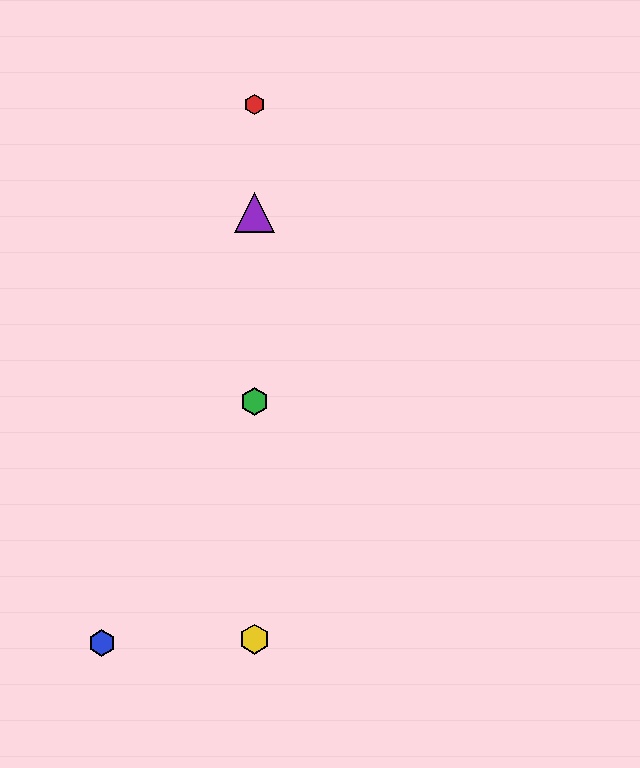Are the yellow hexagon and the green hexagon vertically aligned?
Yes, both are at x≈255.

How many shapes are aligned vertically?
4 shapes (the red hexagon, the green hexagon, the yellow hexagon, the purple triangle) are aligned vertically.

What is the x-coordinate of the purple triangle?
The purple triangle is at x≈255.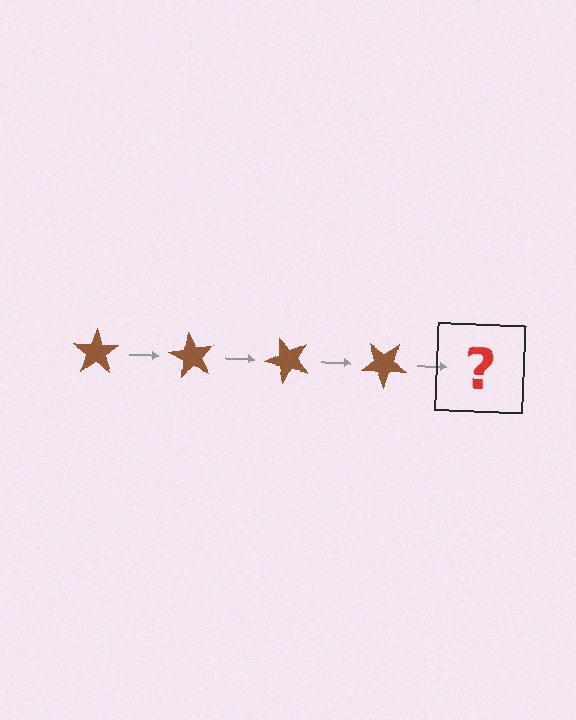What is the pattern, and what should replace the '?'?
The pattern is that the star rotates 60 degrees each step. The '?' should be a brown star rotated 240 degrees.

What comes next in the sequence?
The next element should be a brown star rotated 240 degrees.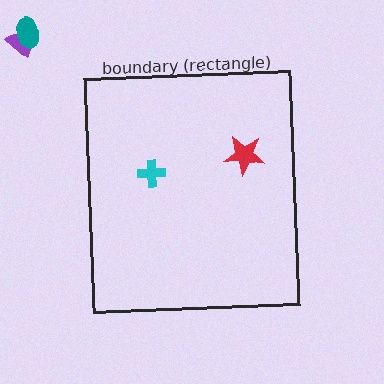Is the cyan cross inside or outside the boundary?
Inside.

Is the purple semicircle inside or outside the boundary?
Outside.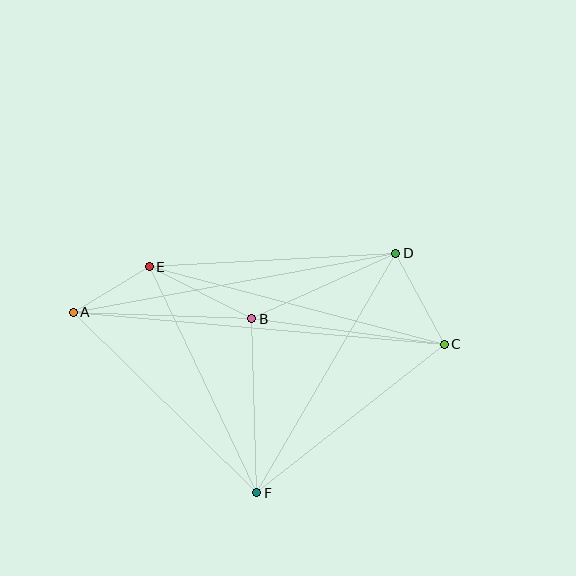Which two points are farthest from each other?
Points A and C are farthest from each other.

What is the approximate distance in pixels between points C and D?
The distance between C and D is approximately 103 pixels.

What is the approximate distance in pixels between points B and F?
The distance between B and F is approximately 174 pixels.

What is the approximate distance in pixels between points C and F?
The distance between C and F is approximately 239 pixels.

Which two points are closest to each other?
Points A and E are closest to each other.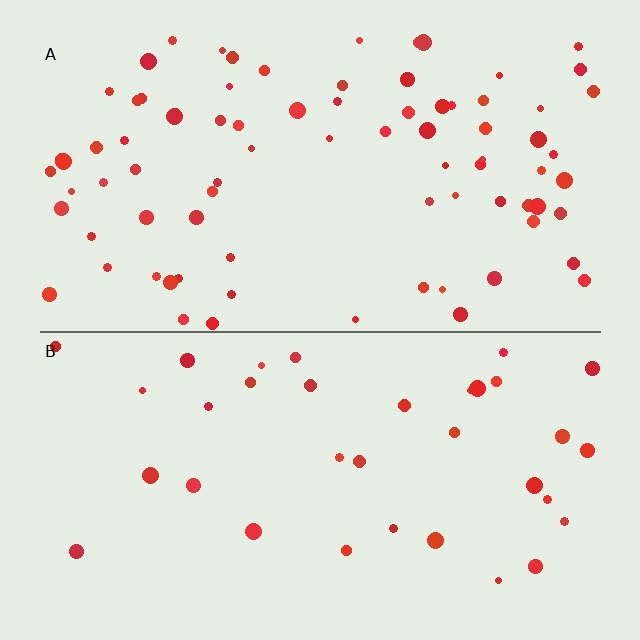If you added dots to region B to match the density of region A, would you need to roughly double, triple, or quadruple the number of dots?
Approximately double.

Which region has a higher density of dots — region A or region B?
A (the top).